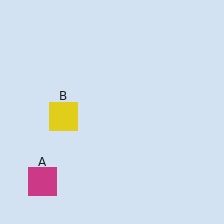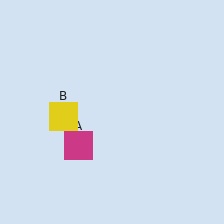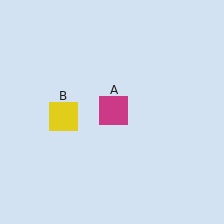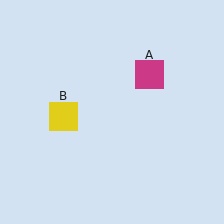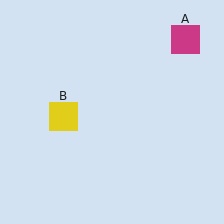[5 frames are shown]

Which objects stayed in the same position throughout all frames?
Yellow square (object B) remained stationary.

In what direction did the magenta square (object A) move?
The magenta square (object A) moved up and to the right.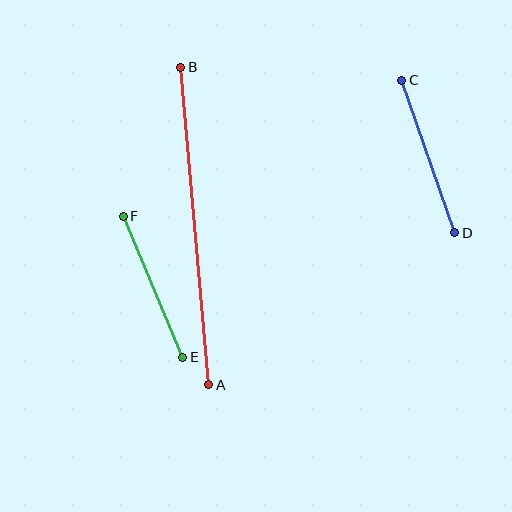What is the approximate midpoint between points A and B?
The midpoint is at approximately (195, 226) pixels.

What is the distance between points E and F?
The distance is approximately 153 pixels.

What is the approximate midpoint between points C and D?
The midpoint is at approximately (428, 157) pixels.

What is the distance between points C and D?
The distance is approximately 162 pixels.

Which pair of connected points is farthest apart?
Points A and B are farthest apart.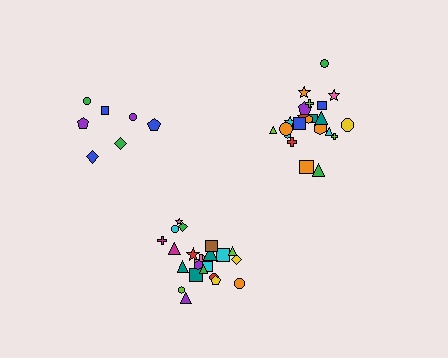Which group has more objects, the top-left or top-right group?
The top-right group.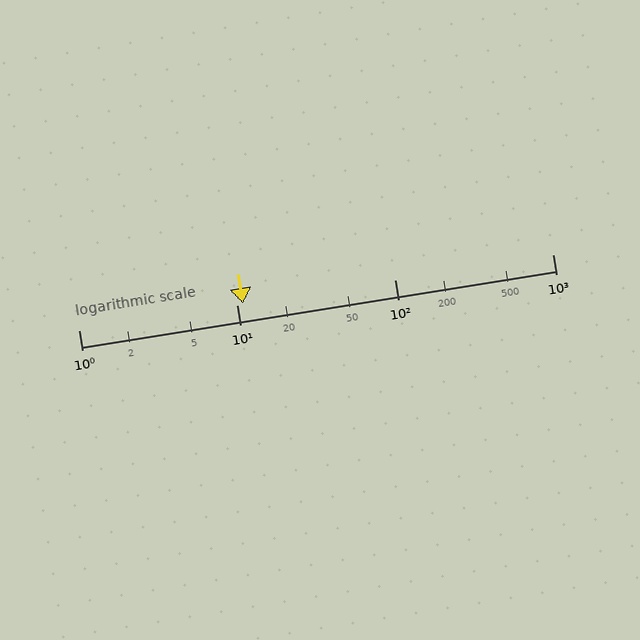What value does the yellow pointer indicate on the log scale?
The pointer indicates approximately 11.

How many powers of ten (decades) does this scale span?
The scale spans 3 decades, from 1 to 1000.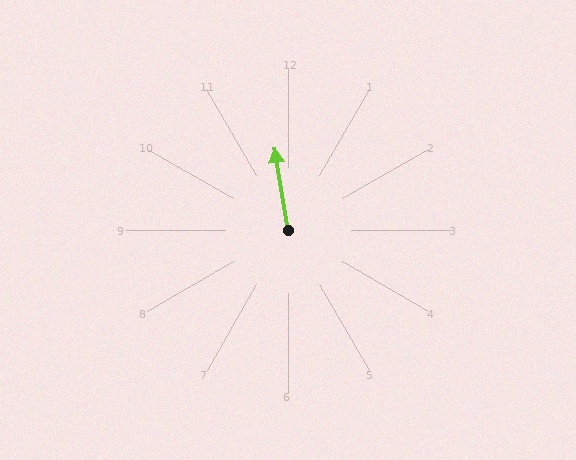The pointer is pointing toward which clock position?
Roughly 12 o'clock.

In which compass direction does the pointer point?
North.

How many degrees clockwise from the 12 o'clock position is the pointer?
Approximately 350 degrees.